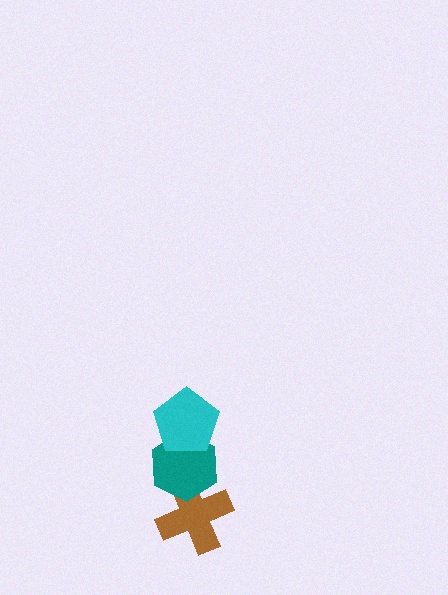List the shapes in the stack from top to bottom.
From top to bottom: the cyan pentagon, the teal hexagon, the brown cross.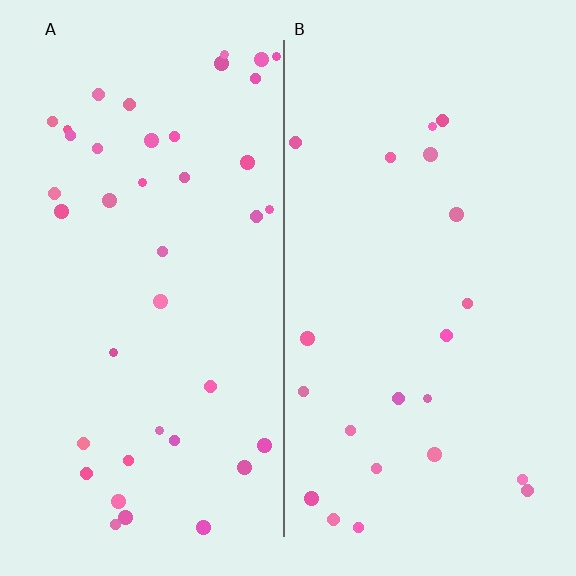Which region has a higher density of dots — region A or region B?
A (the left).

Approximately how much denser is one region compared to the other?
Approximately 1.9× — region A over region B.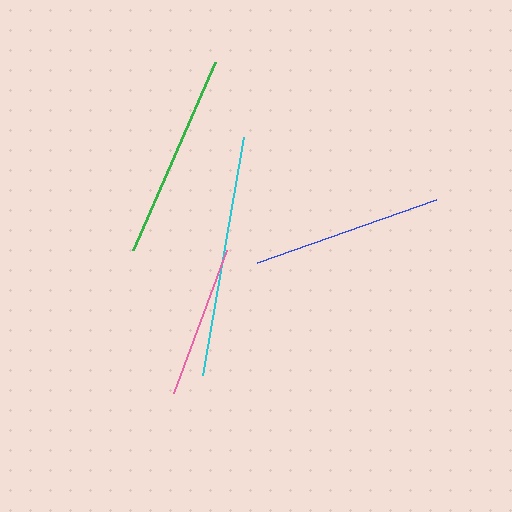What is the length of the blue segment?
The blue segment is approximately 190 pixels long.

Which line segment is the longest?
The cyan line is the longest at approximately 241 pixels.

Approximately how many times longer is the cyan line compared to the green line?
The cyan line is approximately 1.2 times the length of the green line.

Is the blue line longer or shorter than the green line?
The green line is longer than the blue line.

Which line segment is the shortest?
The pink line is the shortest at approximately 153 pixels.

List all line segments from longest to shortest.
From longest to shortest: cyan, green, blue, pink.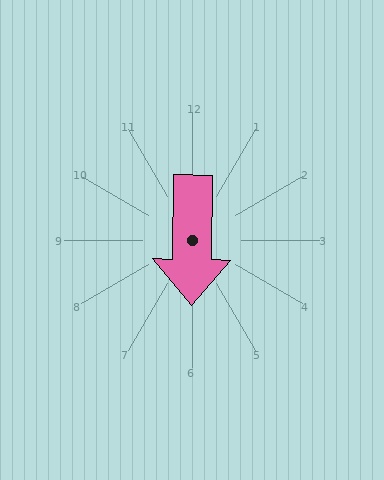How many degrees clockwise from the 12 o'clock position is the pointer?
Approximately 181 degrees.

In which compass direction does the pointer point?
South.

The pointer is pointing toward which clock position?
Roughly 6 o'clock.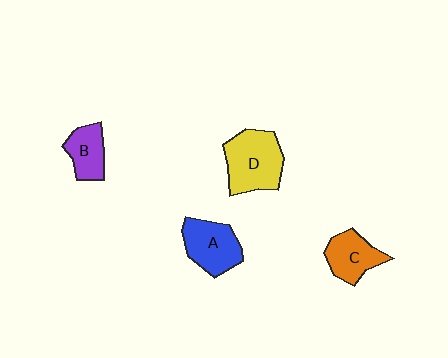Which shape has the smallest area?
Shape B (purple).